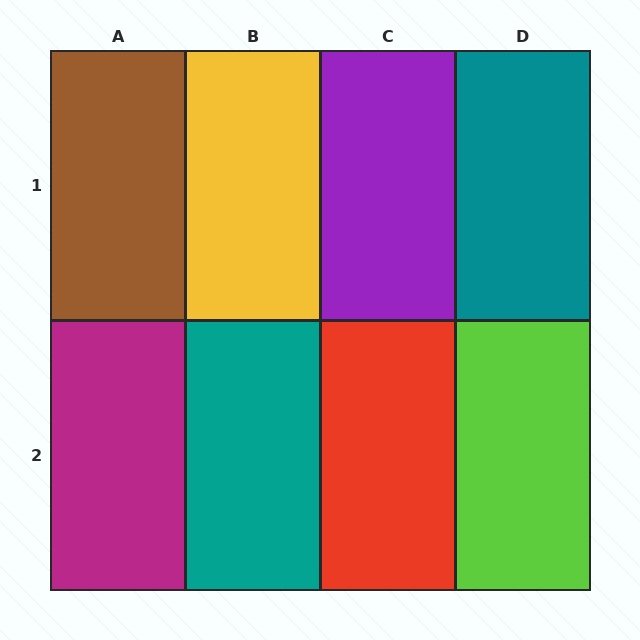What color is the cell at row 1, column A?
Brown.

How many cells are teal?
2 cells are teal.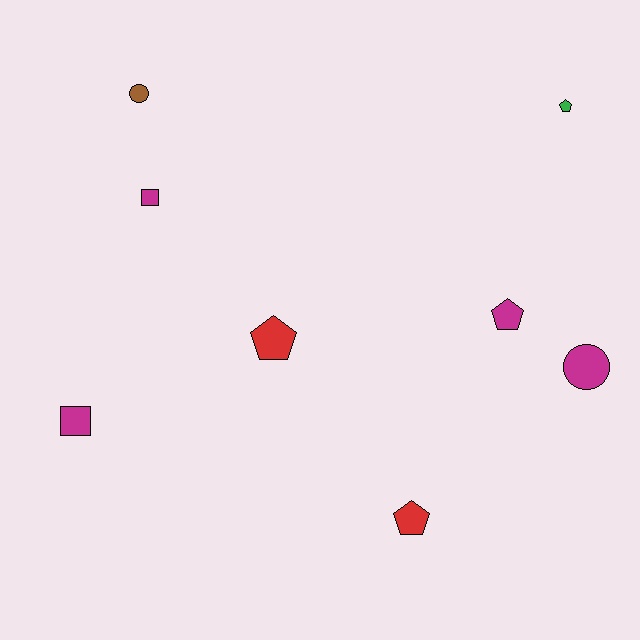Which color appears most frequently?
Magenta, with 4 objects.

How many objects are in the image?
There are 8 objects.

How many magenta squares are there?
There are 2 magenta squares.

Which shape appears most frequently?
Pentagon, with 4 objects.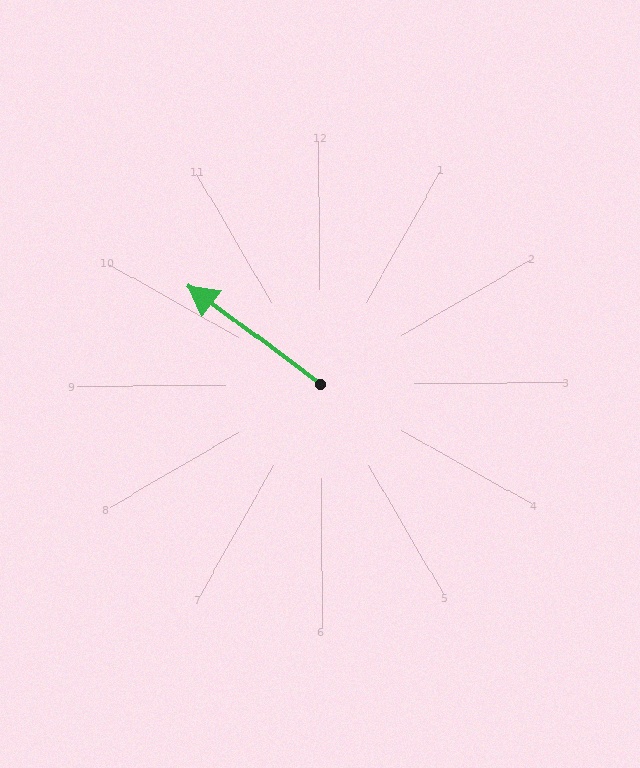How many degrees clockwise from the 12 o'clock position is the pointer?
Approximately 307 degrees.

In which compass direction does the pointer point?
Northwest.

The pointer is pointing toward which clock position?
Roughly 10 o'clock.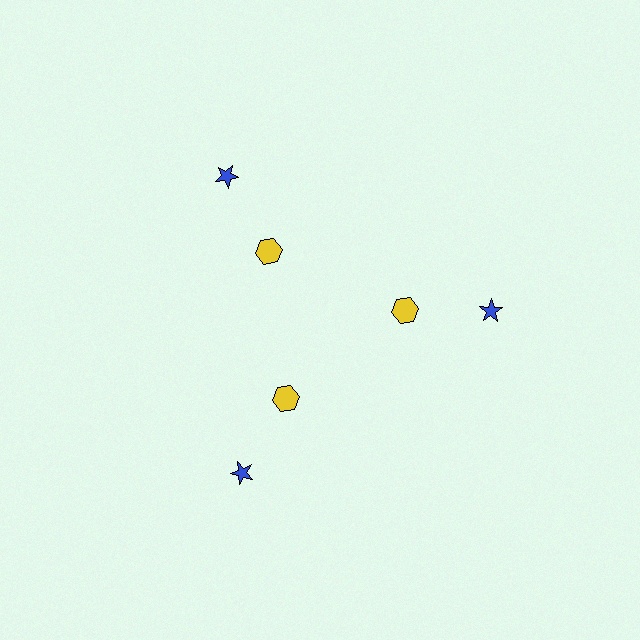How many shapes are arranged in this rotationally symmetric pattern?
There are 6 shapes, arranged in 3 groups of 2.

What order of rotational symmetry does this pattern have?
This pattern has 3-fold rotational symmetry.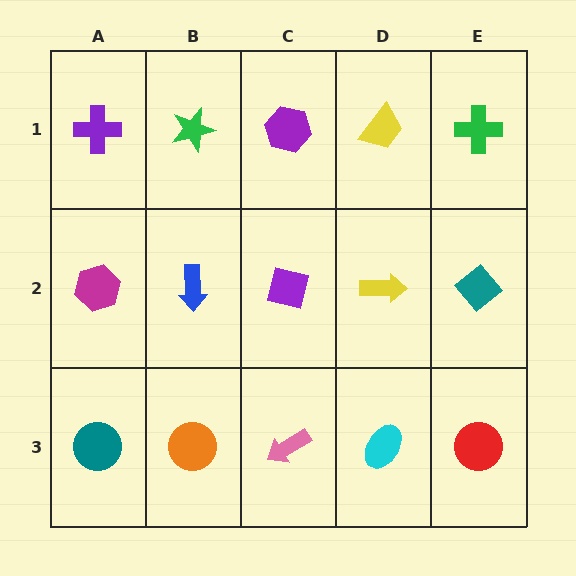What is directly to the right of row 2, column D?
A teal diamond.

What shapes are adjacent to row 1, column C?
A purple square (row 2, column C), a green star (row 1, column B), a yellow trapezoid (row 1, column D).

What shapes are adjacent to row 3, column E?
A teal diamond (row 2, column E), a cyan ellipse (row 3, column D).